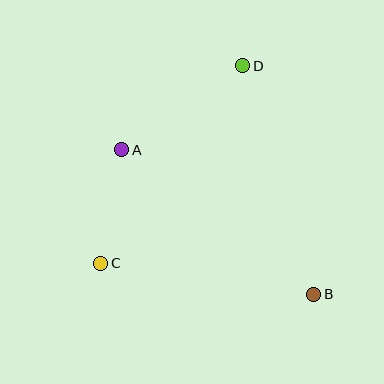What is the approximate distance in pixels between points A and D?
The distance between A and D is approximately 147 pixels.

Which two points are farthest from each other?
Points C and D are farthest from each other.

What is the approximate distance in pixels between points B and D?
The distance between B and D is approximately 239 pixels.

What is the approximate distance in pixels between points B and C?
The distance between B and C is approximately 215 pixels.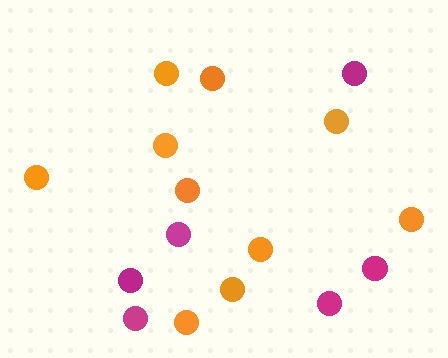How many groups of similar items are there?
There are 2 groups: one group of magenta circles (6) and one group of orange circles (10).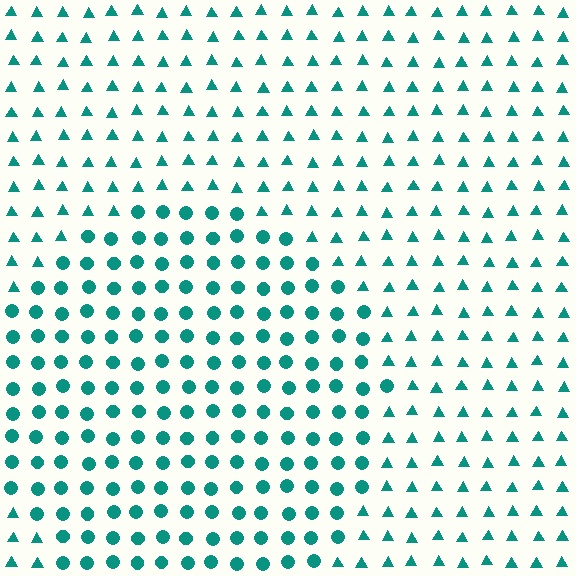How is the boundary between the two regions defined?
The boundary is defined by a change in element shape: circles inside vs. triangles outside. All elements share the same color and spacing.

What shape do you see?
I see a circle.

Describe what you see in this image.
The image is filled with small teal elements arranged in a uniform grid. A circle-shaped region contains circles, while the surrounding area contains triangles. The boundary is defined purely by the change in element shape.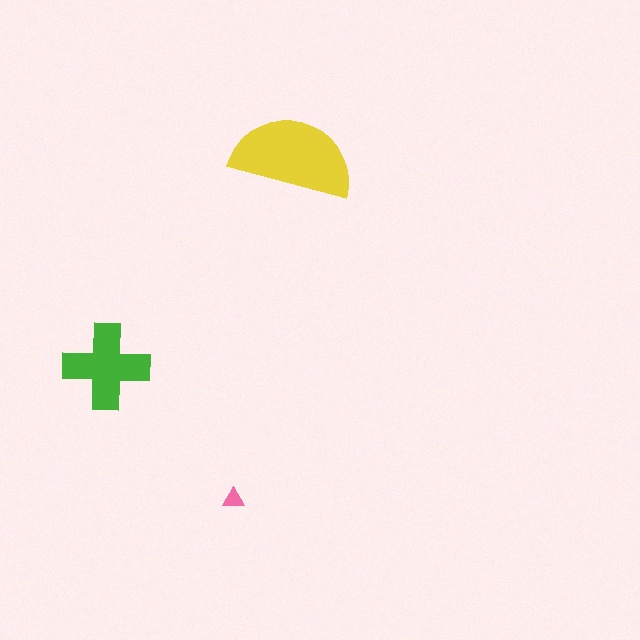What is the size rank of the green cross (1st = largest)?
2nd.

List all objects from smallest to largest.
The pink triangle, the green cross, the yellow semicircle.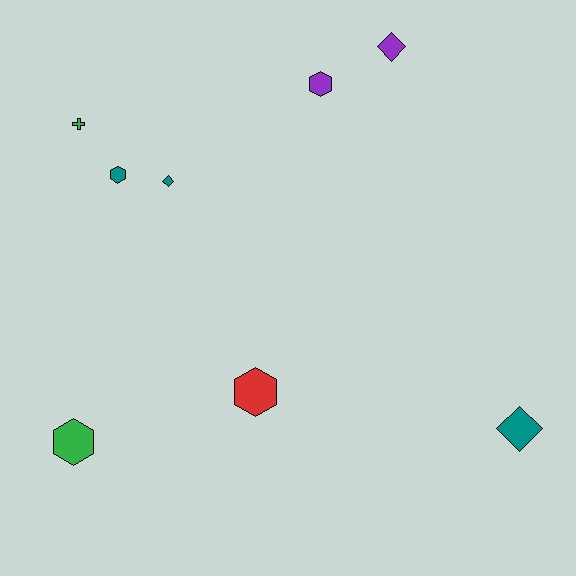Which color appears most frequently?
Teal, with 3 objects.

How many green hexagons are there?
There is 1 green hexagon.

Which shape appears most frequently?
Hexagon, with 4 objects.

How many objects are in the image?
There are 8 objects.